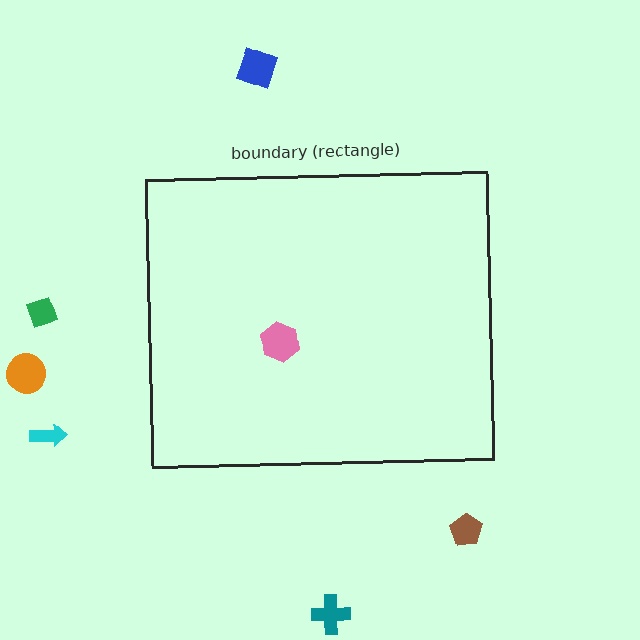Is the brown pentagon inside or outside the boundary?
Outside.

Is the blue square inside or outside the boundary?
Outside.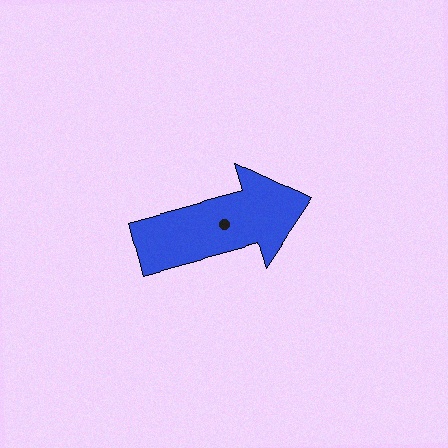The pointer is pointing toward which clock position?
Roughly 2 o'clock.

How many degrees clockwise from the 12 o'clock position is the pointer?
Approximately 75 degrees.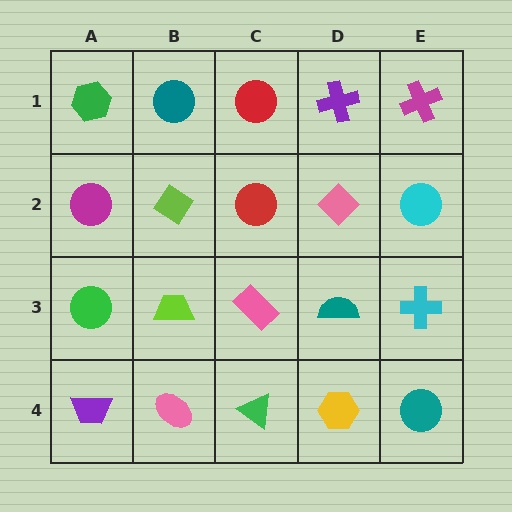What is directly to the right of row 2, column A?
A lime diamond.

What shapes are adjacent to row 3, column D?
A pink diamond (row 2, column D), a yellow hexagon (row 4, column D), a pink rectangle (row 3, column C), a cyan cross (row 3, column E).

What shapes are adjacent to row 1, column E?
A cyan circle (row 2, column E), a purple cross (row 1, column D).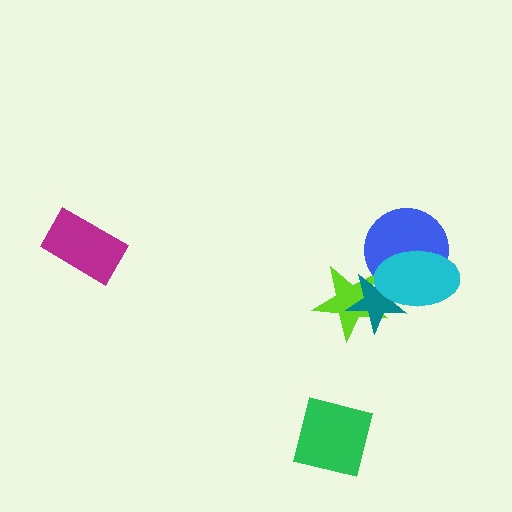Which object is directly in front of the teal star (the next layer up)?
The blue circle is directly in front of the teal star.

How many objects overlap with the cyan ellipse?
3 objects overlap with the cyan ellipse.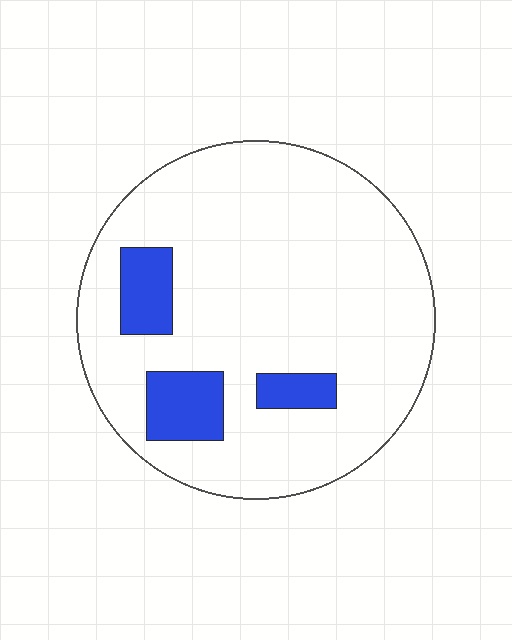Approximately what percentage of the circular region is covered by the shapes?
Approximately 15%.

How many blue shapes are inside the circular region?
3.